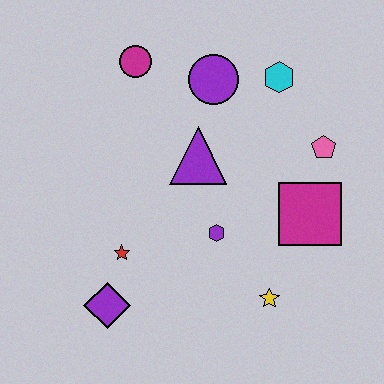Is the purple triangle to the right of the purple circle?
No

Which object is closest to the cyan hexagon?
The purple circle is closest to the cyan hexagon.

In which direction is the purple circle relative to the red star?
The purple circle is above the red star.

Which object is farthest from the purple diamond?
The cyan hexagon is farthest from the purple diamond.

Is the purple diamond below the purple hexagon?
Yes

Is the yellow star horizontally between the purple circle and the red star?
No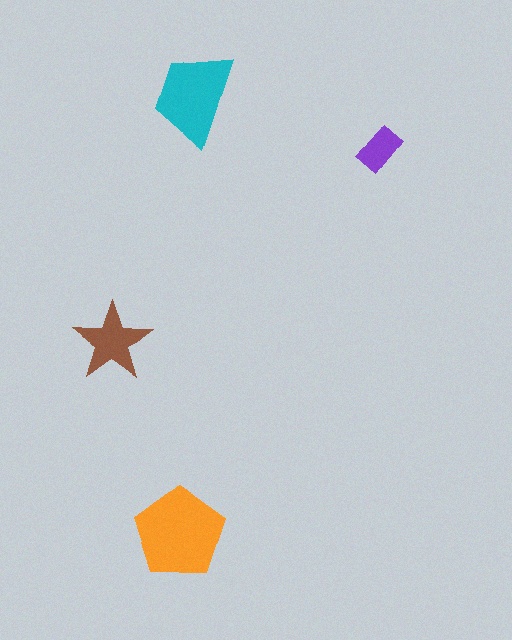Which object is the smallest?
The purple rectangle.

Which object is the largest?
The orange pentagon.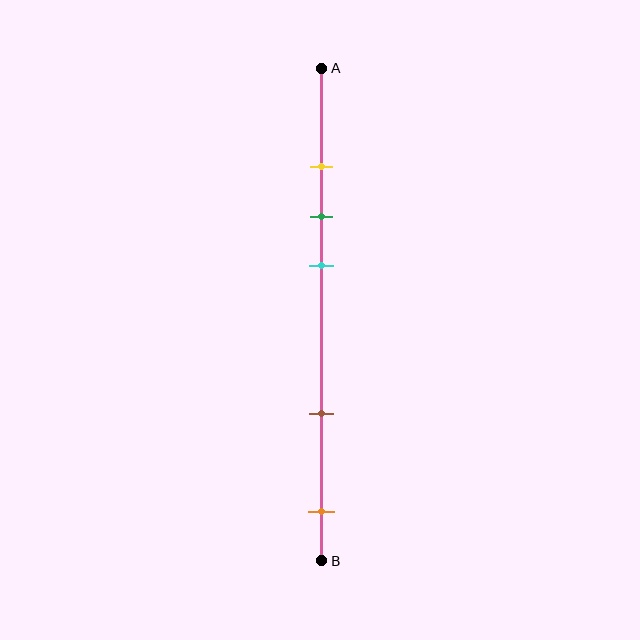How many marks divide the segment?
There are 5 marks dividing the segment.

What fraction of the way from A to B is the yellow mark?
The yellow mark is approximately 20% (0.2) of the way from A to B.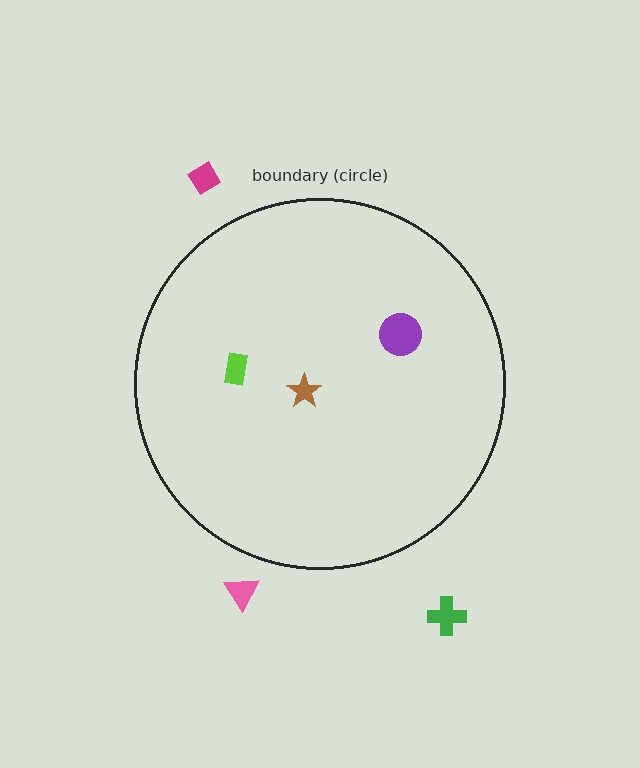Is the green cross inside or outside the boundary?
Outside.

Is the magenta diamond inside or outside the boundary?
Outside.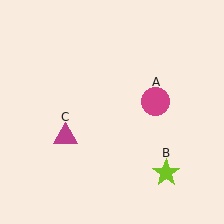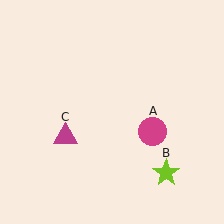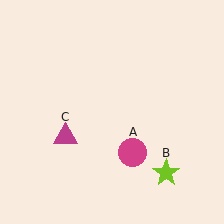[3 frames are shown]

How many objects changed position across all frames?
1 object changed position: magenta circle (object A).